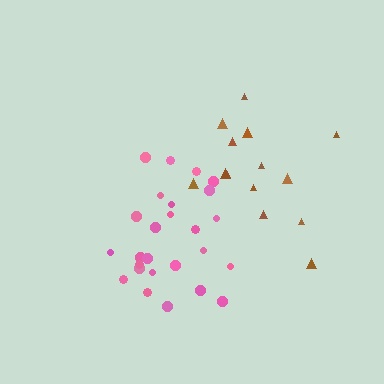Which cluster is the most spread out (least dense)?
Brown.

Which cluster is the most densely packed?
Pink.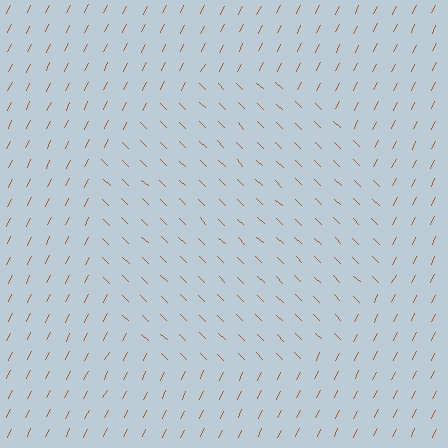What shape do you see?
I see a circle.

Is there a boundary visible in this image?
Yes, there is a texture boundary formed by a change in line orientation.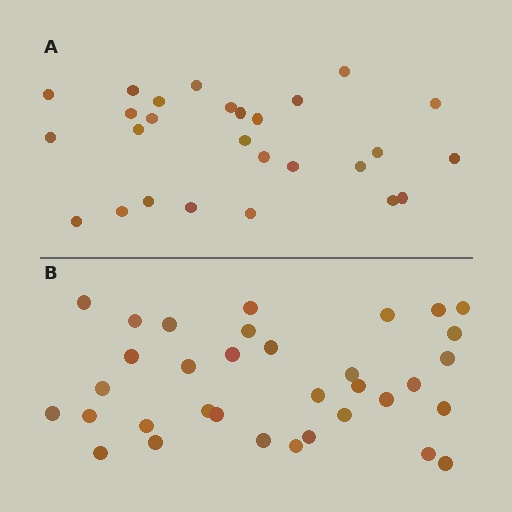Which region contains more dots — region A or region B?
Region B (the bottom region) has more dots.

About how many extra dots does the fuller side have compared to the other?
Region B has roughly 8 or so more dots than region A.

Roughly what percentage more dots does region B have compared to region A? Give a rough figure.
About 25% more.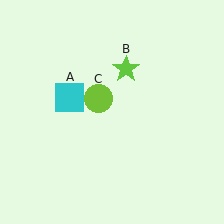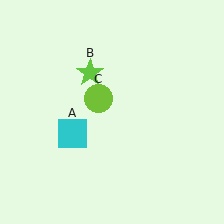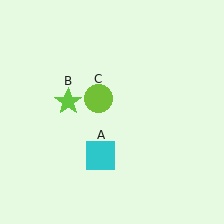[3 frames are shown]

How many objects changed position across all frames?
2 objects changed position: cyan square (object A), lime star (object B).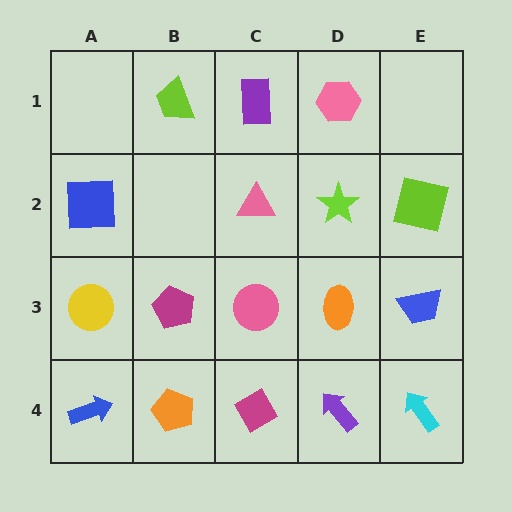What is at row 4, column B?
An orange pentagon.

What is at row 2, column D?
A lime star.